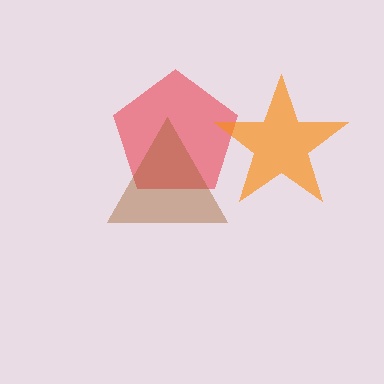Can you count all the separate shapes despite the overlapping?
Yes, there are 3 separate shapes.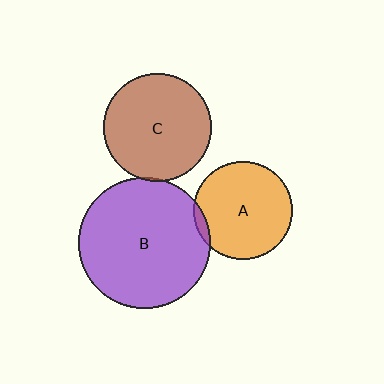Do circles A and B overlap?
Yes.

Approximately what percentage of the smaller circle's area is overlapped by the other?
Approximately 5%.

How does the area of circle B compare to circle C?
Approximately 1.5 times.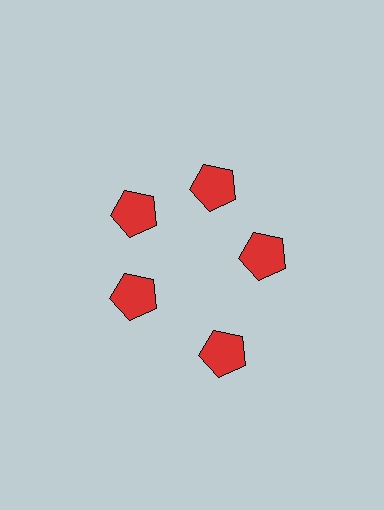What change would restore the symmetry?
The symmetry would be restored by moving it inward, back onto the ring so that all 5 pentagons sit at equal angles and equal distance from the center.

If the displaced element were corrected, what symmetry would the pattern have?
It would have 5-fold rotational symmetry — the pattern would map onto itself every 72 degrees.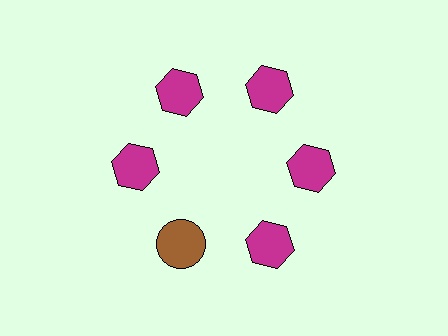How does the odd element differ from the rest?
It differs in both color (brown instead of magenta) and shape (circle instead of hexagon).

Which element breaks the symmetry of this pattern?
The brown circle at roughly the 7 o'clock position breaks the symmetry. All other shapes are magenta hexagons.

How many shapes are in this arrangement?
There are 6 shapes arranged in a ring pattern.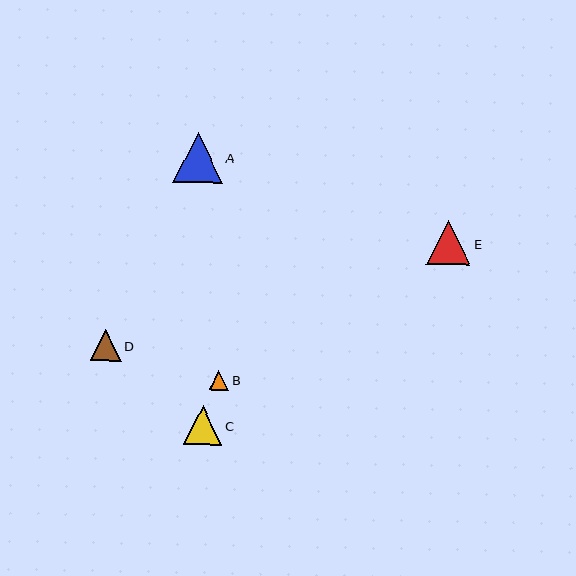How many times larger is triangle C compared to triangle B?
Triangle C is approximately 2.0 times the size of triangle B.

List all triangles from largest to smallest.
From largest to smallest: A, E, C, D, B.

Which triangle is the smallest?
Triangle B is the smallest with a size of approximately 19 pixels.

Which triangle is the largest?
Triangle A is the largest with a size of approximately 49 pixels.